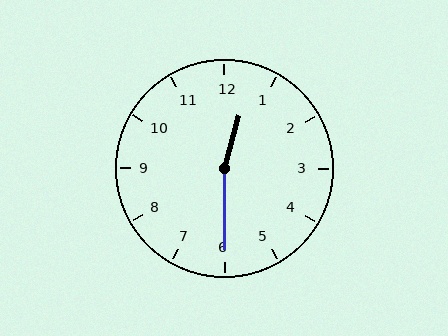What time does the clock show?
12:30.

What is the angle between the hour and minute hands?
Approximately 165 degrees.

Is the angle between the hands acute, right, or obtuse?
It is obtuse.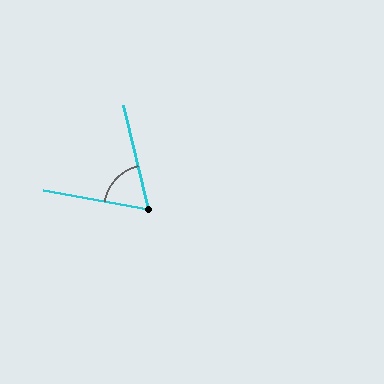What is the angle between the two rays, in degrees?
Approximately 66 degrees.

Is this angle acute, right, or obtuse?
It is acute.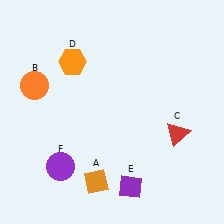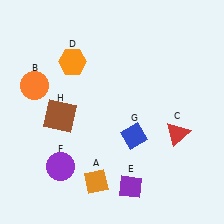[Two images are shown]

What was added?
A blue diamond (G), a brown square (H) were added in Image 2.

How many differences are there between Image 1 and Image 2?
There are 2 differences between the two images.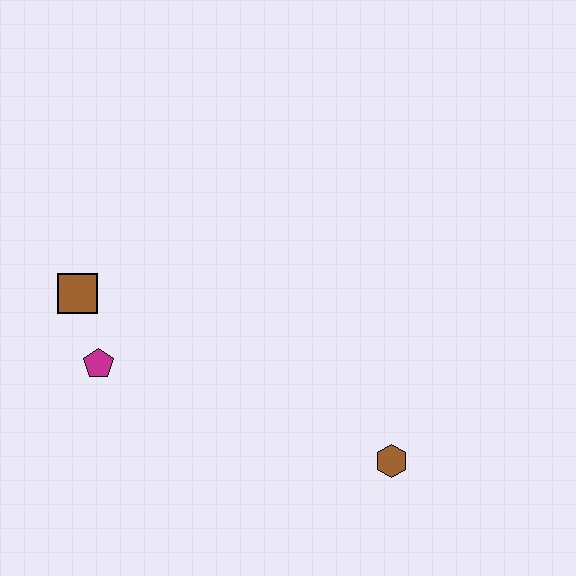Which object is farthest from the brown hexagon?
The brown square is farthest from the brown hexagon.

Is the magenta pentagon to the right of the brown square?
Yes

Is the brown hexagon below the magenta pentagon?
Yes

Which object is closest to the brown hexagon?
The magenta pentagon is closest to the brown hexagon.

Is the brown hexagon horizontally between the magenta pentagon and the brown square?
No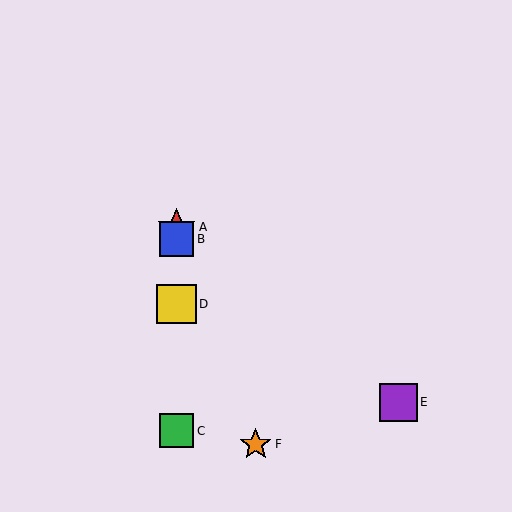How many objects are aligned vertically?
4 objects (A, B, C, D) are aligned vertically.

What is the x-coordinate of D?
Object D is at x≈176.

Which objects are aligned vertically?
Objects A, B, C, D are aligned vertically.